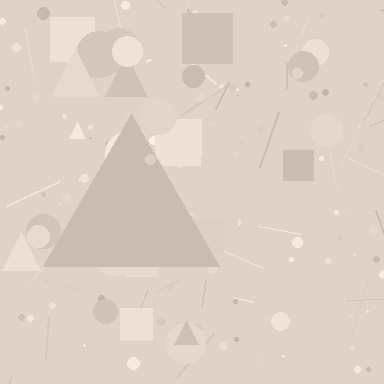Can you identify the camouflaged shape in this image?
The camouflaged shape is a triangle.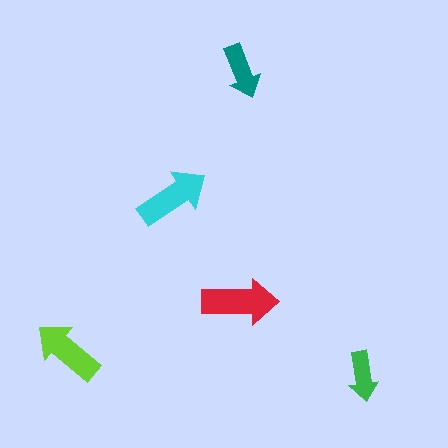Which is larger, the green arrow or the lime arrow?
The lime one.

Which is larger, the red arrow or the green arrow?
The red one.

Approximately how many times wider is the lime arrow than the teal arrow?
About 1.5 times wider.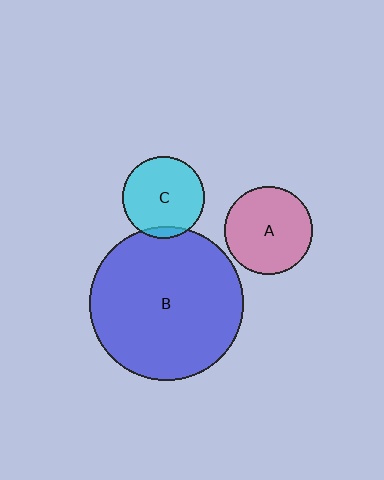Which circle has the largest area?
Circle B (blue).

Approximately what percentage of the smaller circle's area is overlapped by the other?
Approximately 5%.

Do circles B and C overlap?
Yes.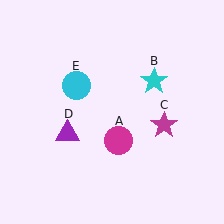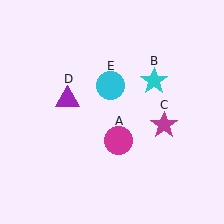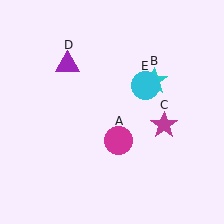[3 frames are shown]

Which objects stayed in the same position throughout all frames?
Magenta circle (object A) and cyan star (object B) and magenta star (object C) remained stationary.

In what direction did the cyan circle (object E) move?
The cyan circle (object E) moved right.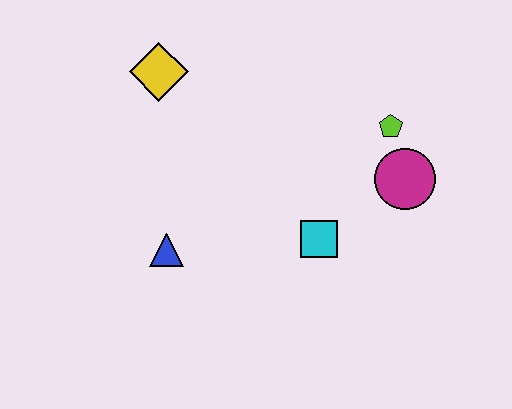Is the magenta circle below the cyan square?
No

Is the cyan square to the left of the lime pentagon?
Yes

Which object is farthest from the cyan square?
The yellow diamond is farthest from the cyan square.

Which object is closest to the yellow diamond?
The blue triangle is closest to the yellow diamond.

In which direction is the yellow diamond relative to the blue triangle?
The yellow diamond is above the blue triangle.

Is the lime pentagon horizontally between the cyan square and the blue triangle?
No